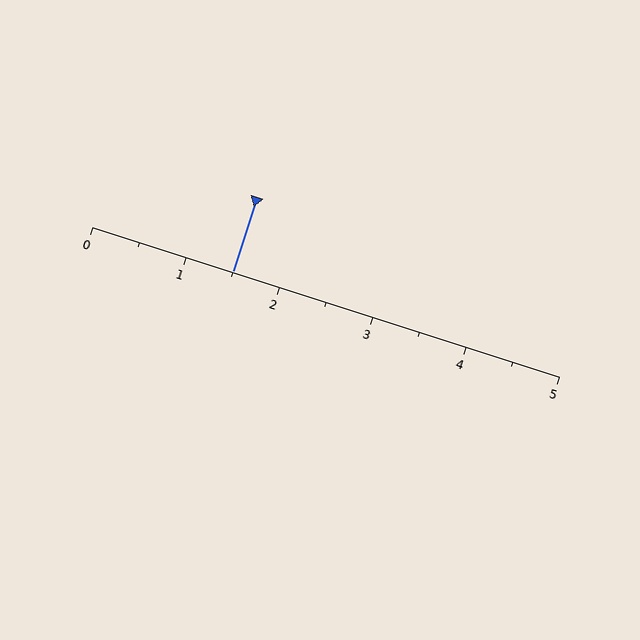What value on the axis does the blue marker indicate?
The marker indicates approximately 1.5.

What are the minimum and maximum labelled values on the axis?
The axis runs from 0 to 5.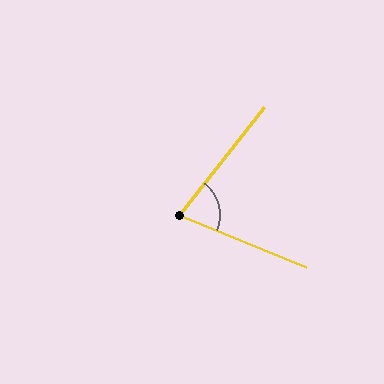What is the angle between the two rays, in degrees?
Approximately 74 degrees.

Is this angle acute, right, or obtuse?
It is acute.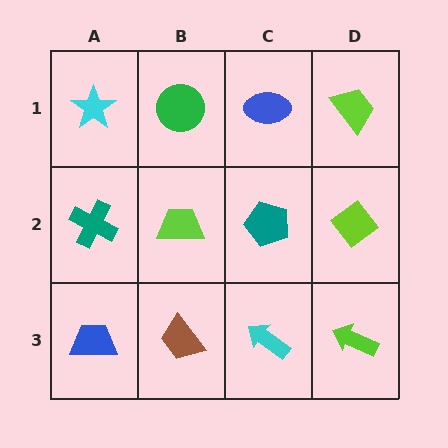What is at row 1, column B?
A green circle.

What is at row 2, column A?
A teal cross.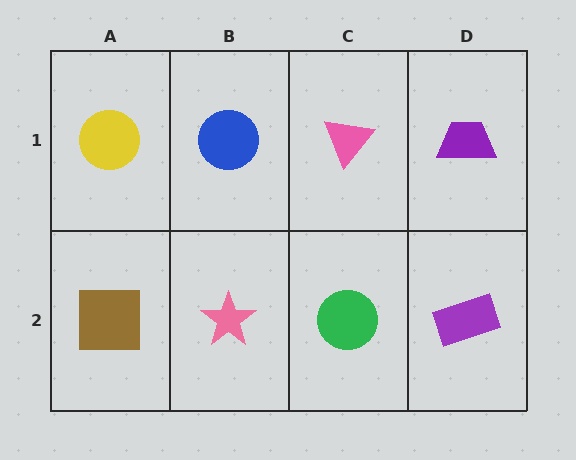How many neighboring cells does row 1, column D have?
2.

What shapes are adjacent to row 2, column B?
A blue circle (row 1, column B), a brown square (row 2, column A), a green circle (row 2, column C).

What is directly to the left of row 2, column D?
A green circle.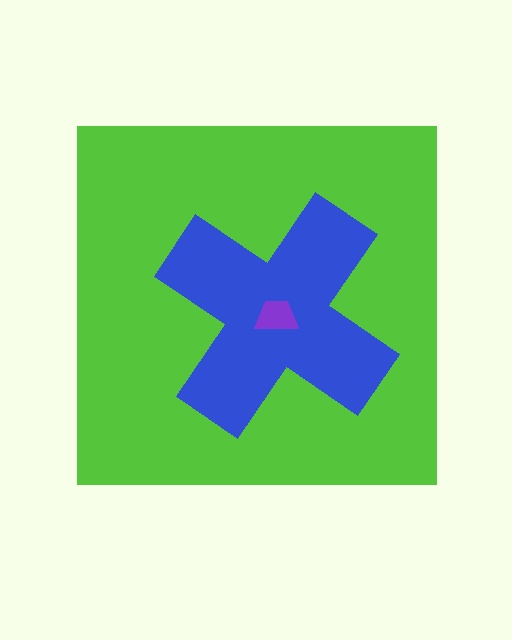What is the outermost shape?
The lime square.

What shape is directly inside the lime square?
The blue cross.